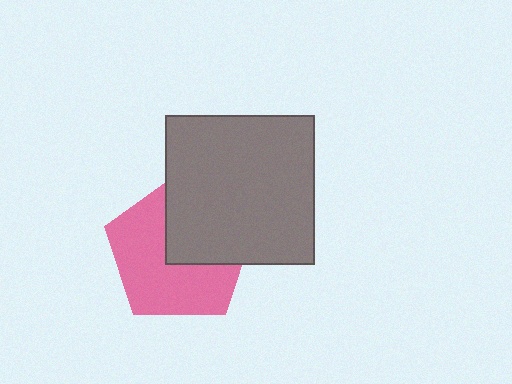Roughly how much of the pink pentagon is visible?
About half of it is visible (roughly 60%).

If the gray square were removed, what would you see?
You would see the complete pink pentagon.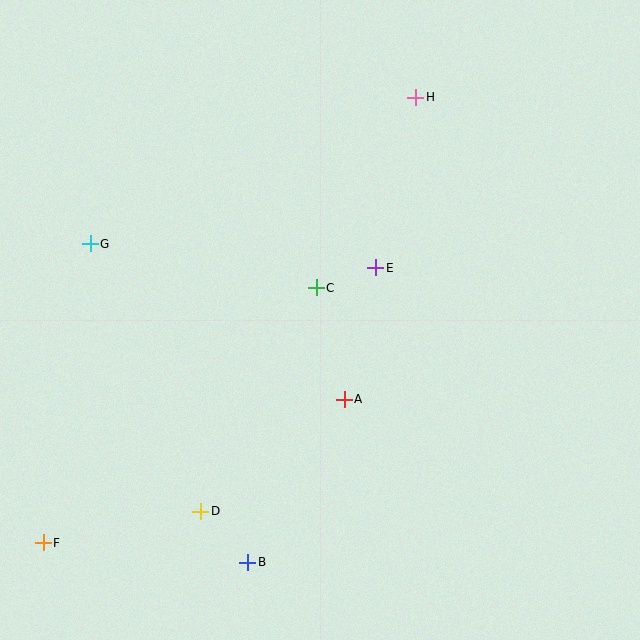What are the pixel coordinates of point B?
Point B is at (248, 562).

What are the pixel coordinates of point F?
Point F is at (43, 543).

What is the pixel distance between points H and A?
The distance between H and A is 310 pixels.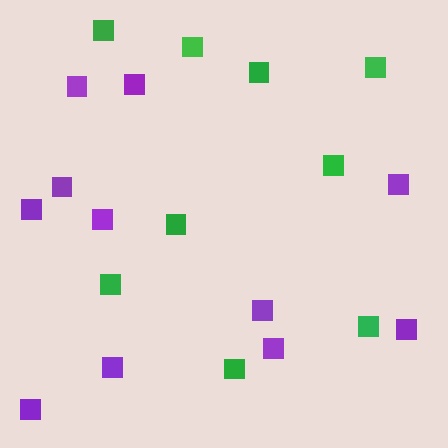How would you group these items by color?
There are 2 groups: one group of green squares (9) and one group of purple squares (11).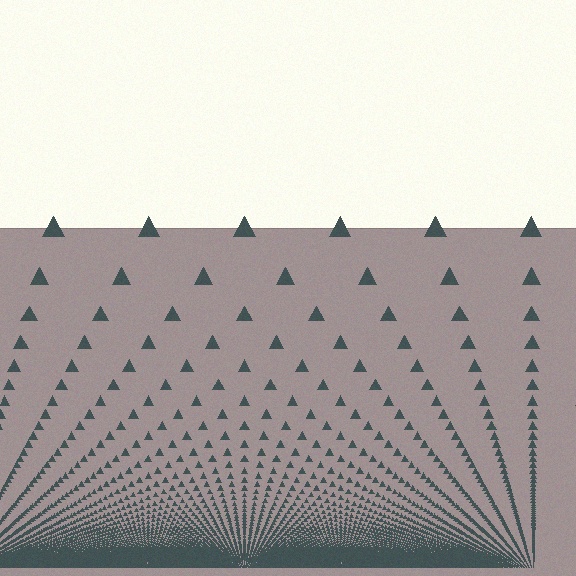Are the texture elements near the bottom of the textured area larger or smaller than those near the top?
Smaller. The gradient is inverted — elements near the bottom are smaller and denser.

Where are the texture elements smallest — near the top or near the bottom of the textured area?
Near the bottom.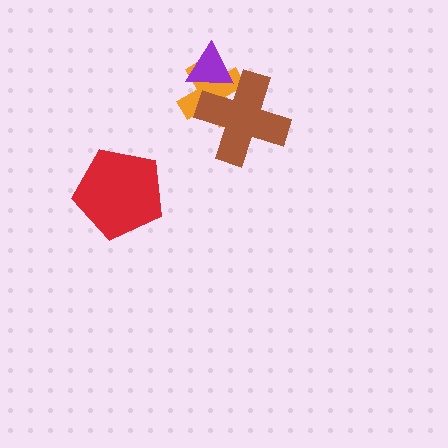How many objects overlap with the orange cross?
2 objects overlap with the orange cross.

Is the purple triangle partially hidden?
Yes, it is partially covered by another shape.